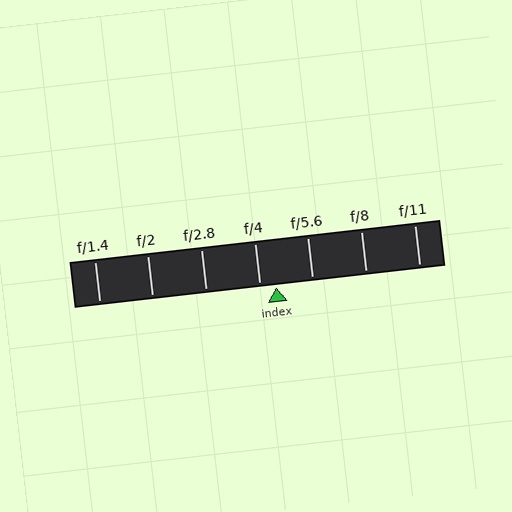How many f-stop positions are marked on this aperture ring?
There are 7 f-stop positions marked.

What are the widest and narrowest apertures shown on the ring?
The widest aperture shown is f/1.4 and the narrowest is f/11.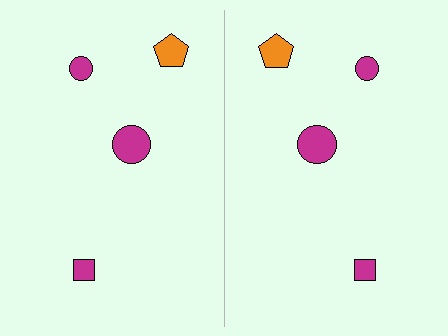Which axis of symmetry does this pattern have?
The pattern has a vertical axis of symmetry running through the center of the image.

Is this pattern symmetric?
Yes, this pattern has bilateral (reflection) symmetry.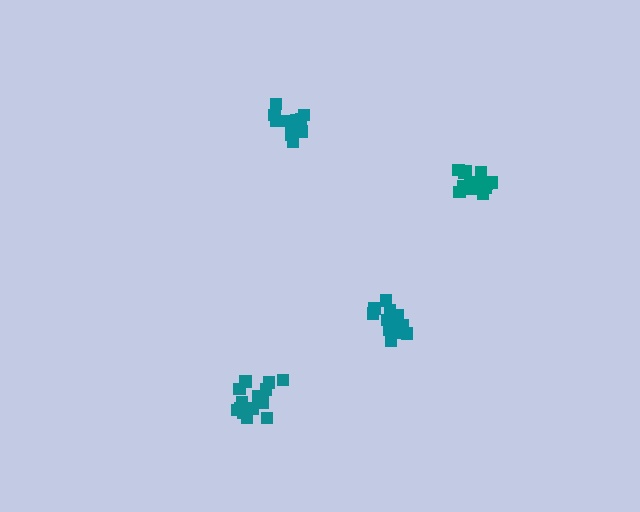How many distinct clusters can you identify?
There are 4 distinct clusters.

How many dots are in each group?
Group 1: 14 dots, Group 2: 12 dots, Group 3: 17 dots, Group 4: 13 dots (56 total).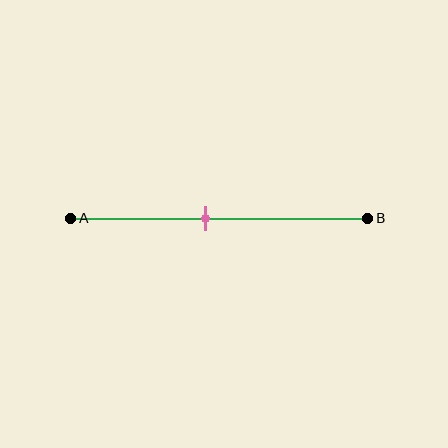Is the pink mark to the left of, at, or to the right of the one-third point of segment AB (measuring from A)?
The pink mark is to the right of the one-third point of segment AB.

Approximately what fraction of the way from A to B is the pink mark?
The pink mark is approximately 45% of the way from A to B.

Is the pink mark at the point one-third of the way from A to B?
No, the mark is at about 45% from A, not at the 33% one-third point.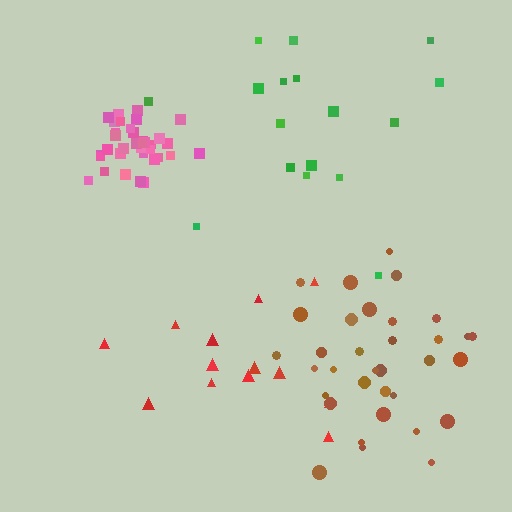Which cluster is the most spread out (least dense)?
Red.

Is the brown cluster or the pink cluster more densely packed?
Pink.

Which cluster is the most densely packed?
Pink.